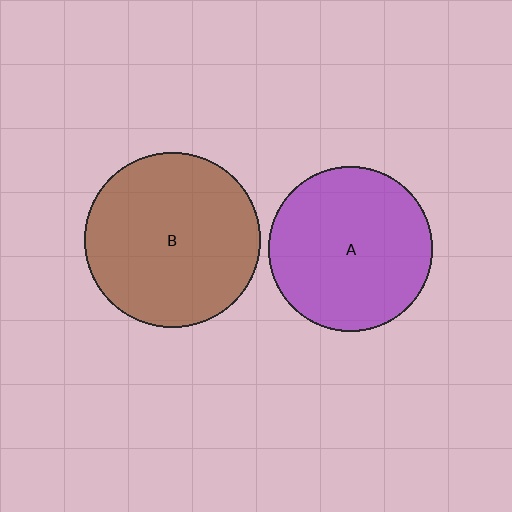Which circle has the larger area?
Circle B (brown).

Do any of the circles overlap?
No, none of the circles overlap.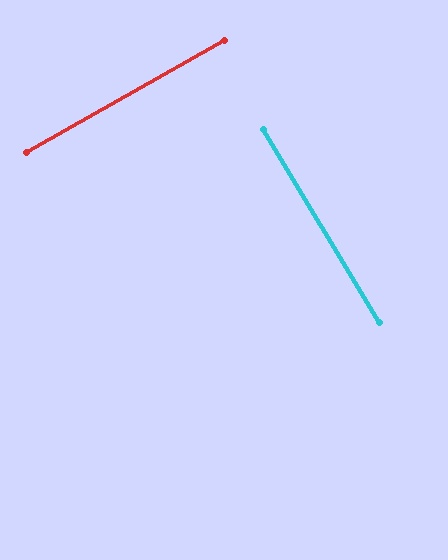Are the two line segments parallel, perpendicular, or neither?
Perpendicular — they meet at approximately 88°.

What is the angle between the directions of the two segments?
Approximately 88 degrees.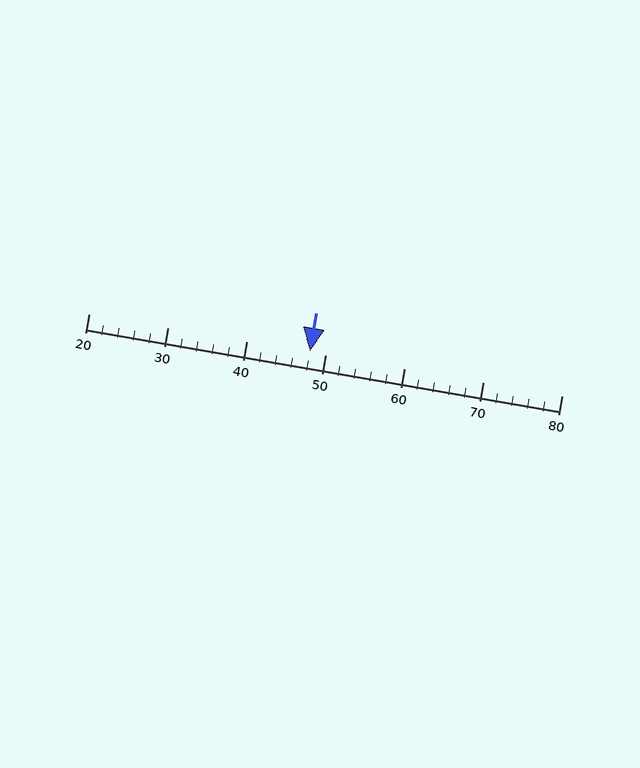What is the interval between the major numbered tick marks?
The major tick marks are spaced 10 units apart.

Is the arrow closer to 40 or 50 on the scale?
The arrow is closer to 50.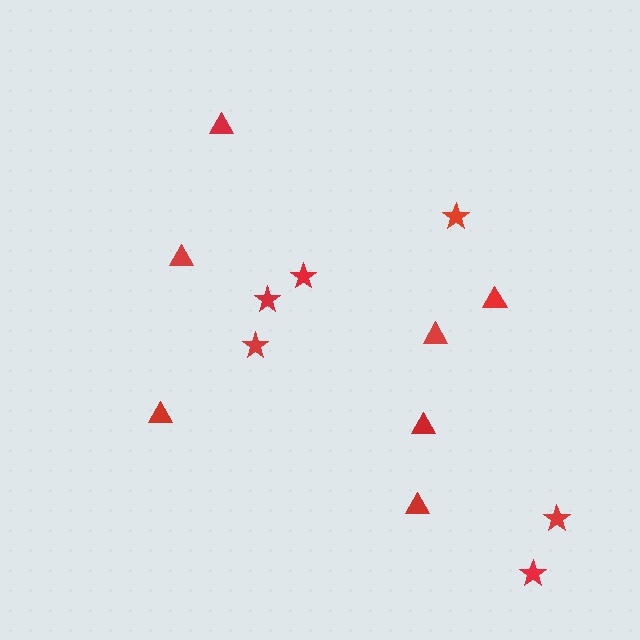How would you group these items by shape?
There are 2 groups: one group of stars (6) and one group of triangles (7).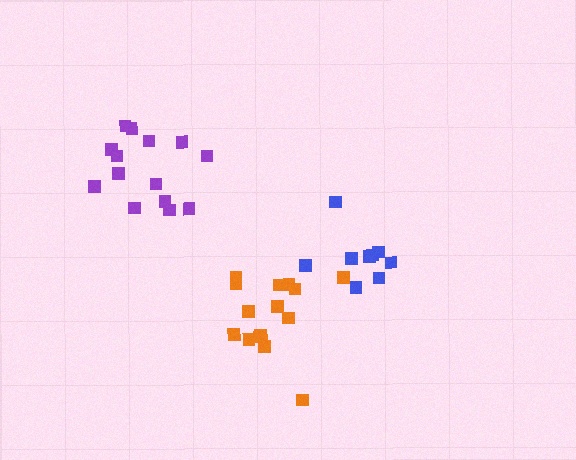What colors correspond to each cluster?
The clusters are colored: purple, blue, orange.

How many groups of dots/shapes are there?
There are 3 groups.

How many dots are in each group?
Group 1: 14 dots, Group 2: 9 dots, Group 3: 15 dots (38 total).